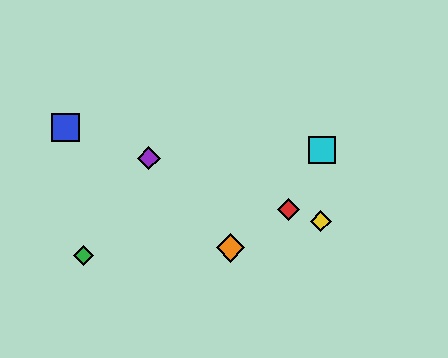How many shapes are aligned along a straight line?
4 shapes (the red diamond, the blue square, the yellow diamond, the purple diamond) are aligned along a straight line.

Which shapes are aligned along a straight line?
The red diamond, the blue square, the yellow diamond, the purple diamond are aligned along a straight line.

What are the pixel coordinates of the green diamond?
The green diamond is at (84, 255).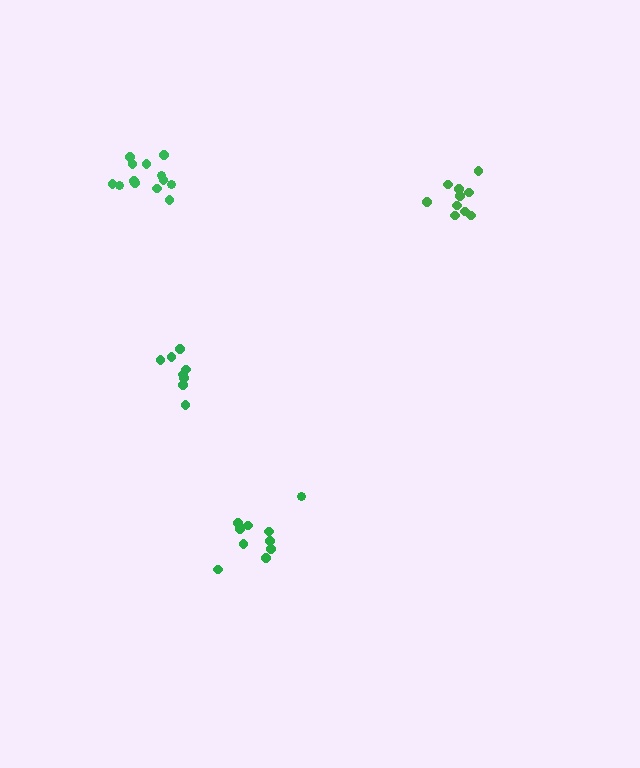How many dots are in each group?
Group 1: 13 dots, Group 2: 8 dots, Group 3: 10 dots, Group 4: 10 dots (41 total).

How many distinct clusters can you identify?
There are 4 distinct clusters.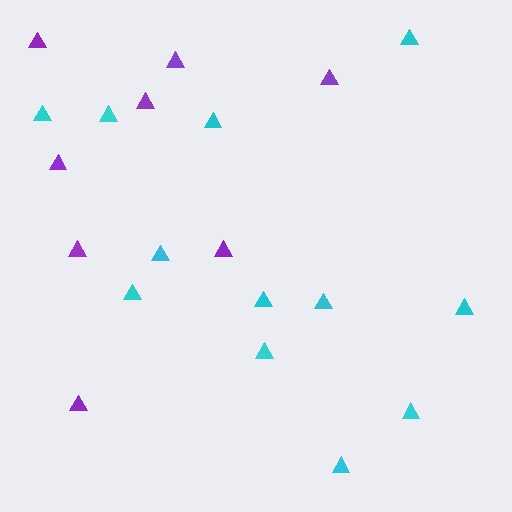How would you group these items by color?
There are 2 groups: one group of purple triangles (8) and one group of cyan triangles (12).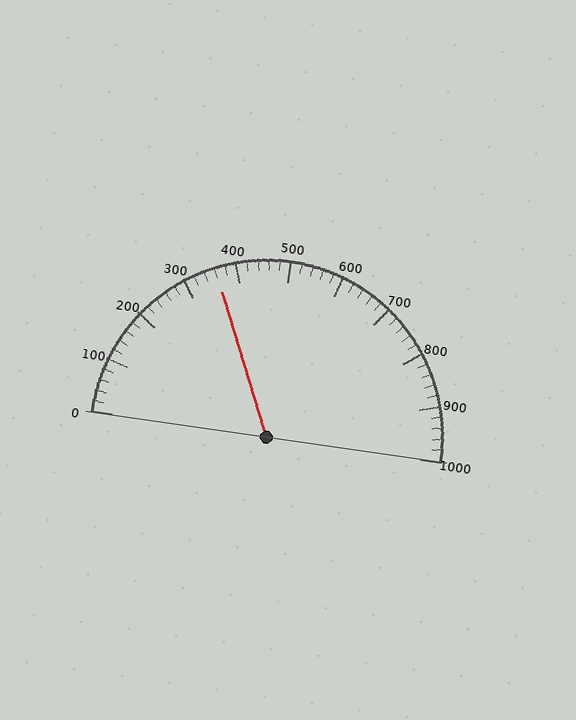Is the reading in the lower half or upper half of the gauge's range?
The reading is in the lower half of the range (0 to 1000).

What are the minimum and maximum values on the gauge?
The gauge ranges from 0 to 1000.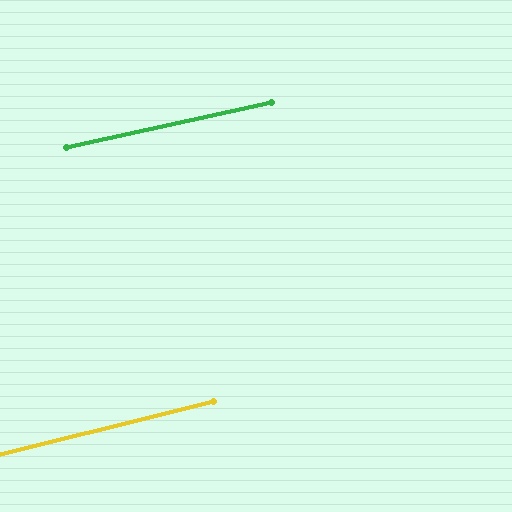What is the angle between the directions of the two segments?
Approximately 2 degrees.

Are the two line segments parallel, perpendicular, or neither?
Parallel — their directions differ by only 1.5°.